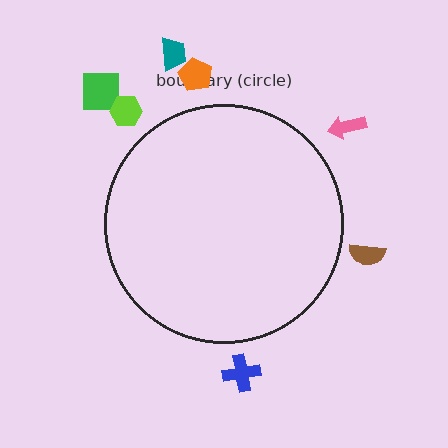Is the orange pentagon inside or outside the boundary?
Outside.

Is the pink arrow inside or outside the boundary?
Outside.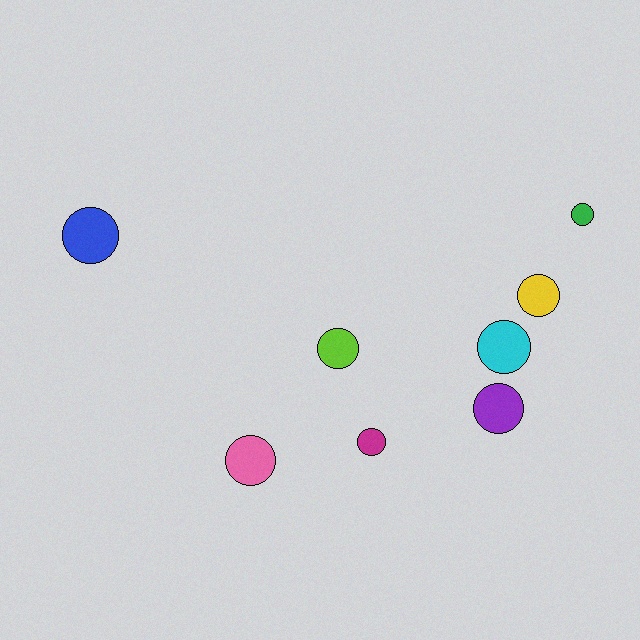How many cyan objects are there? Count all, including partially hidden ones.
There is 1 cyan object.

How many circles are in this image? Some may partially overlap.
There are 8 circles.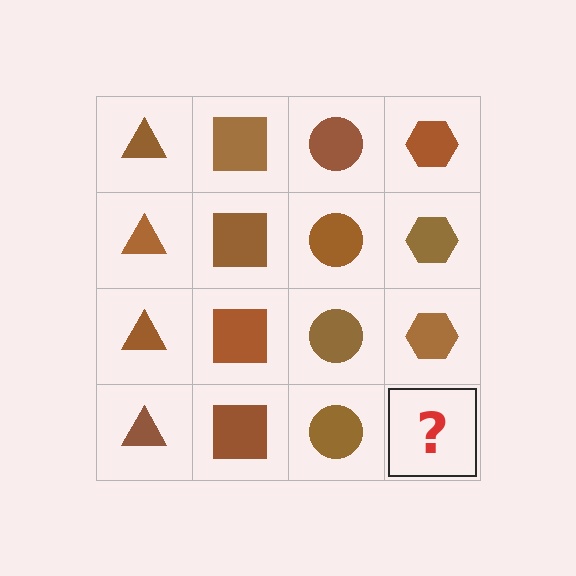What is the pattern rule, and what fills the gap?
The rule is that each column has a consistent shape. The gap should be filled with a brown hexagon.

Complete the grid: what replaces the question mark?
The question mark should be replaced with a brown hexagon.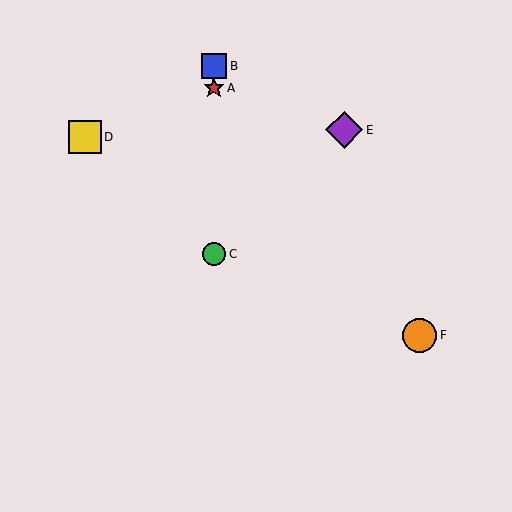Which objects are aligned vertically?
Objects A, B, C are aligned vertically.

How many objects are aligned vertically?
3 objects (A, B, C) are aligned vertically.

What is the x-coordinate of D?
Object D is at x≈85.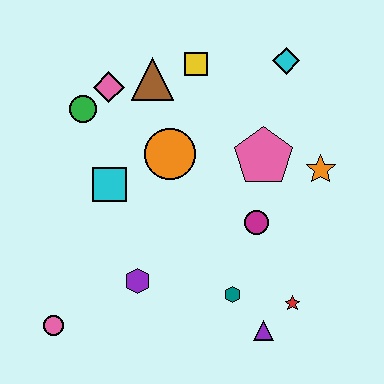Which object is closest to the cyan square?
The orange circle is closest to the cyan square.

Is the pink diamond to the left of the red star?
Yes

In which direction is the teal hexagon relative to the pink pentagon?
The teal hexagon is below the pink pentagon.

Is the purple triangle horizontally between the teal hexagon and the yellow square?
No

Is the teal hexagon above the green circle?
No